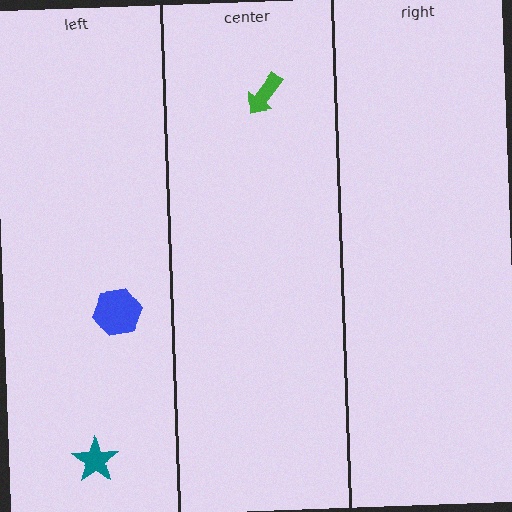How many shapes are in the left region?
2.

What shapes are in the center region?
The green arrow.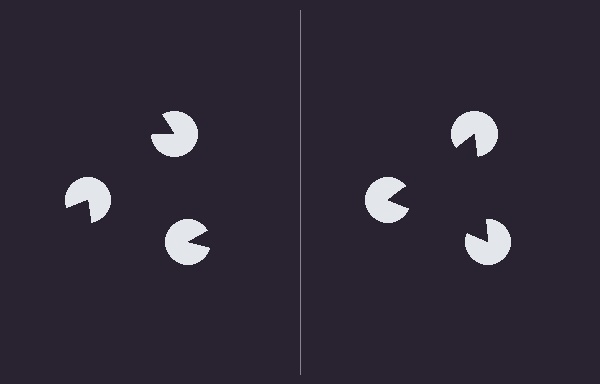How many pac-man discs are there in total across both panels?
6 — 3 on each side.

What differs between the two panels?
The pac-man discs are positioned identically on both sides; only the wedge orientations differ. On the right they align to a triangle; on the left they are misaligned.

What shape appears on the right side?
An illusory triangle.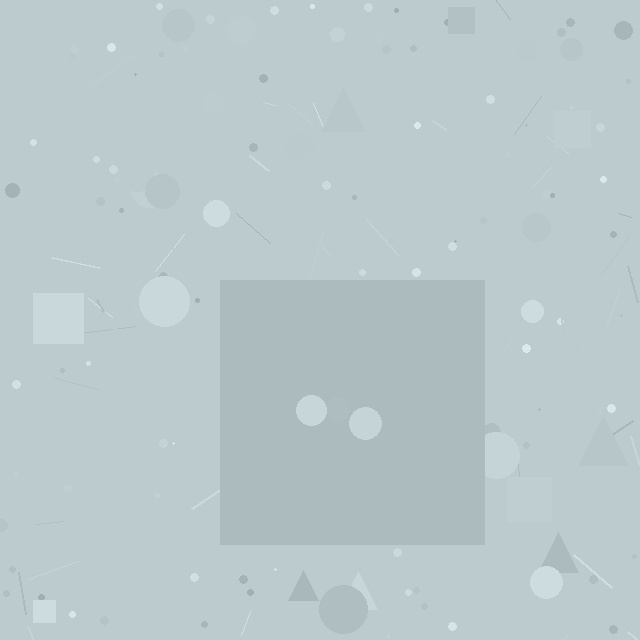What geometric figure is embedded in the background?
A square is embedded in the background.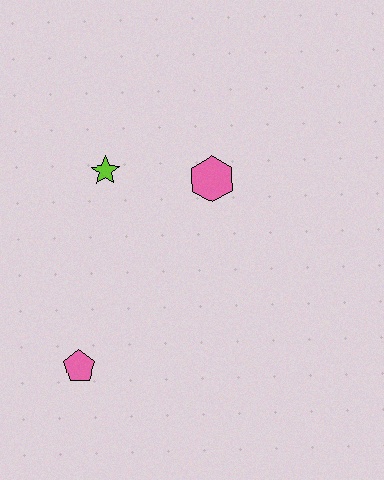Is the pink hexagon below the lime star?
Yes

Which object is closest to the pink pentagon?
The lime star is closest to the pink pentagon.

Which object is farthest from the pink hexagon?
The pink pentagon is farthest from the pink hexagon.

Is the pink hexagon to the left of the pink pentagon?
No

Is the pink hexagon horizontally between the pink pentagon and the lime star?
No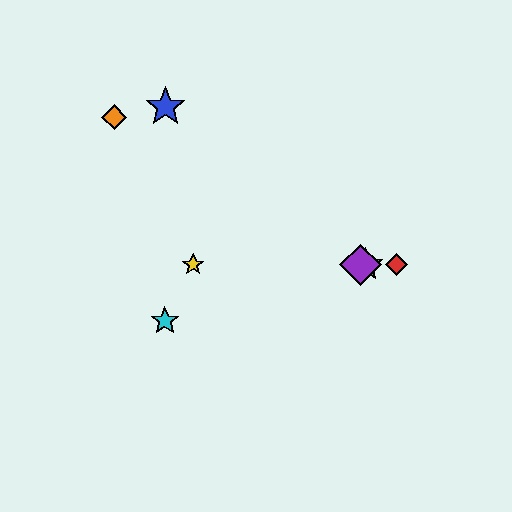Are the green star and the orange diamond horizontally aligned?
No, the green star is at y≈265 and the orange diamond is at y≈117.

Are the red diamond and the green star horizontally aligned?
Yes, both are at y≈265.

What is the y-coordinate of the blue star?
The blue star is at y≈107.